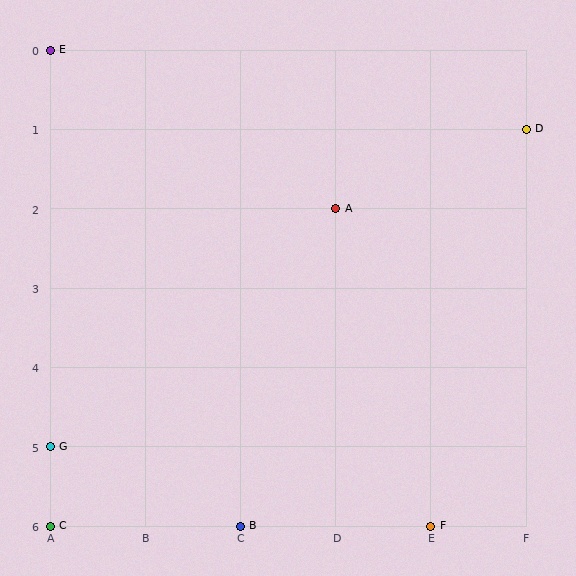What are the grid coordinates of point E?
Point E is at grid coordinates (A, 0).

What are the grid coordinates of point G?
Point G is at grid coordinates (A, 5).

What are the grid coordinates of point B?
Point B is at grid coordinates (C, 6).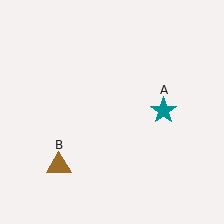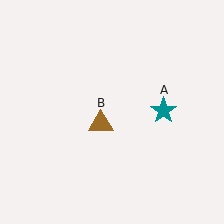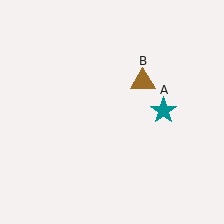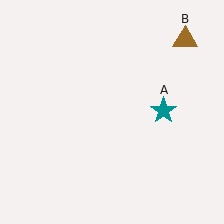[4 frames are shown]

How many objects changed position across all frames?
1 object changed position: brown triangle (object B).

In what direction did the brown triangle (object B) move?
The brown triangle (object B) moved up and to the right.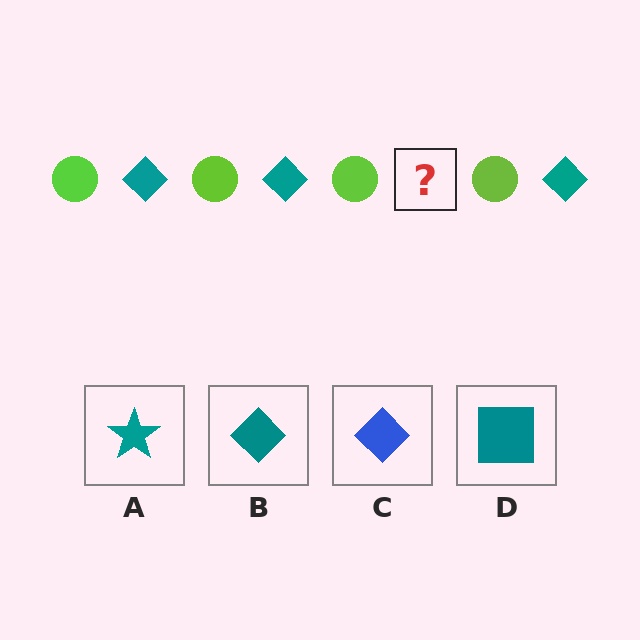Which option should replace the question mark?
Option B.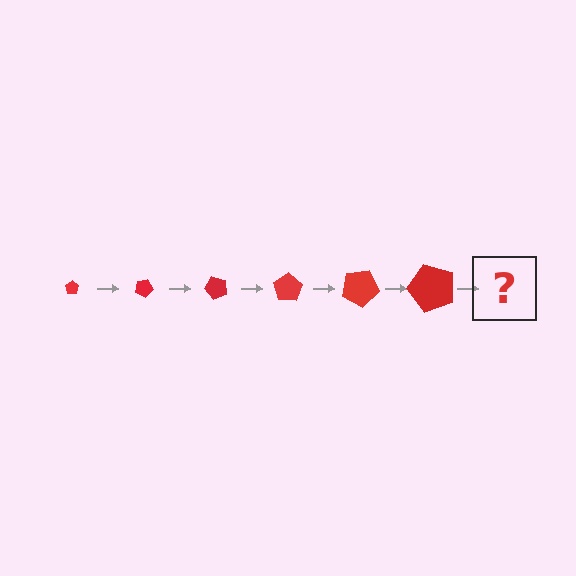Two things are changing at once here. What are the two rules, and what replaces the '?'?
The two rules are that the pentagon grows larger each step and it rotates 25 degrees each step. The '?' should be a pentagon, larger than the previous one and rotated 150 degrees from the start.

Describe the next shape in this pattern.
It should be a pentagon, larger than the previous one and rotated 150 degrees from the start.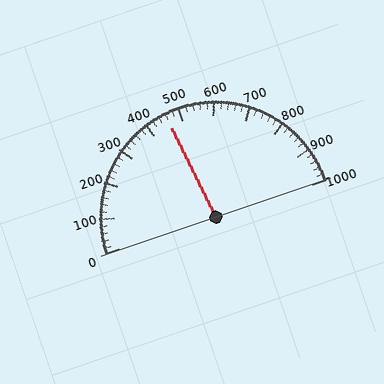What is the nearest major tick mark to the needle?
The nearest major tick mark is 500.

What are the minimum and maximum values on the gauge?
The gauge ranges from 0 to 1000.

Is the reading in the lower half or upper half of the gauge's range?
The reading is in the lower half of the range (0 to 1000).